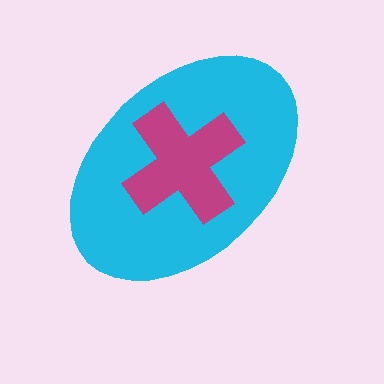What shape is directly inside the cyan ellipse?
The magenta cross.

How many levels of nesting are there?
2.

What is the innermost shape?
The magenta cross.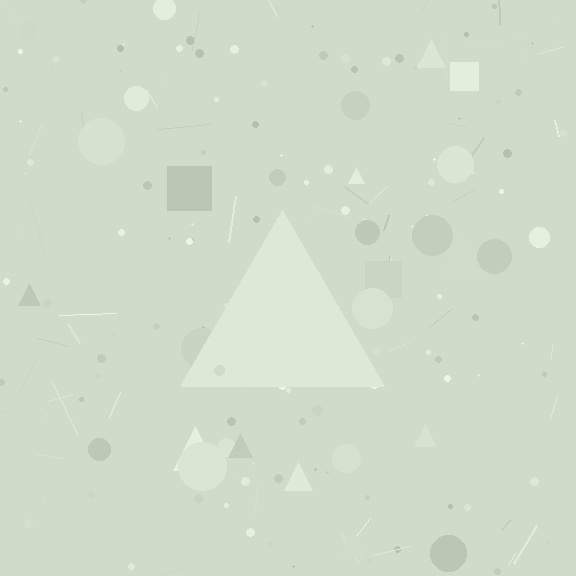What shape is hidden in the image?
A triangle is hidden in the image.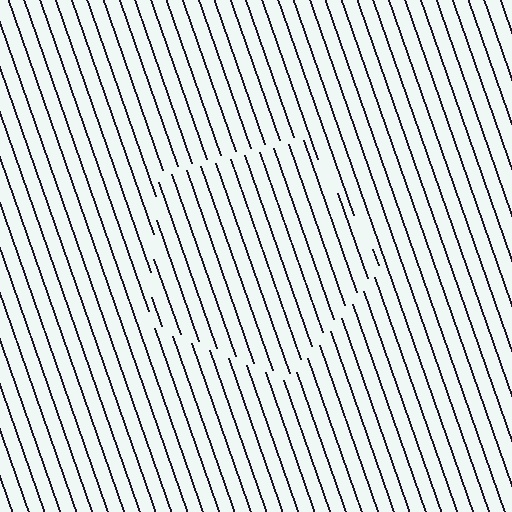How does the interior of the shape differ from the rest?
The interior of the shape contains the same grating, shifted by half a period — the contour is defined by the phase discontinuity where line-ends from the inner and outer gratings abut.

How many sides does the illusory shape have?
5 sides — the line-ends trace a pentagon.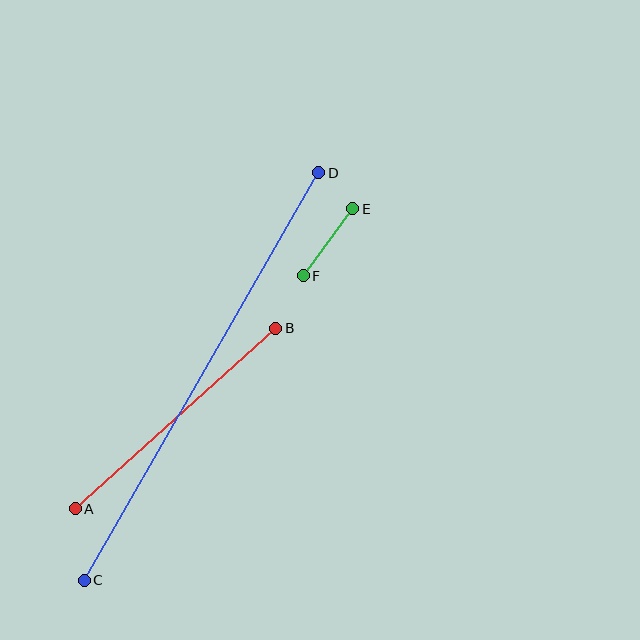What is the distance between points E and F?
The distance is approximately 83 pixels.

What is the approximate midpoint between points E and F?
The midpoint is at approximately (328, 242) pixels.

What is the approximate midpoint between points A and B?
The midpoint is at approximately (175, 419) pixels.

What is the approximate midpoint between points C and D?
The midpoint is at approximately (201, 376) pixels.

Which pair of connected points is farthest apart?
Points C and D are farthest apart.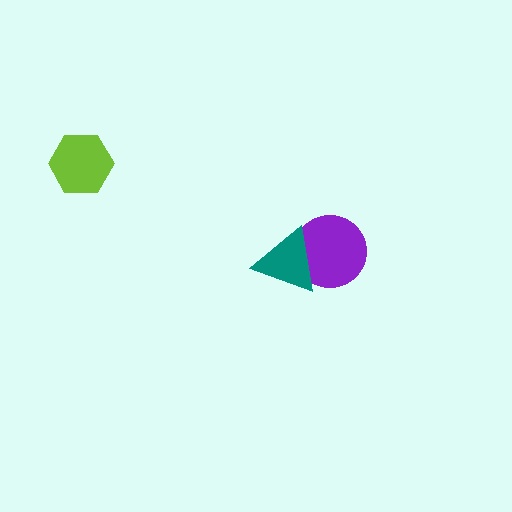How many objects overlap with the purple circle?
1 object overlaps with the purple circle.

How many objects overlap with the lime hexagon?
0 objects overlap with the lime hexagon.